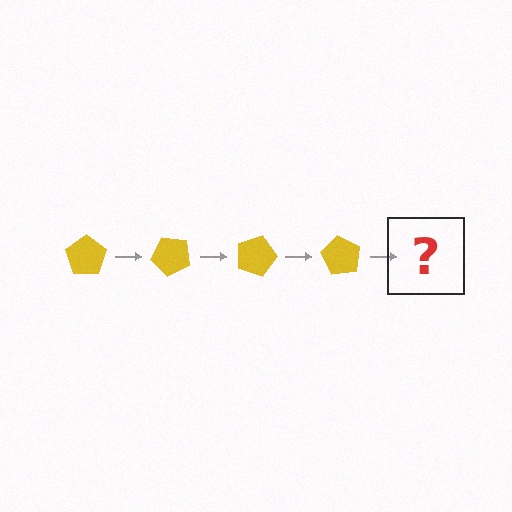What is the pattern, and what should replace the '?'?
The pattern is that the pentagon rotates 45 degrees each step. The '?' should be a yellow pentagon rotated 180 degrees.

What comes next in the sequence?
The next element should be a yellow pentagon rotated 180 degrees.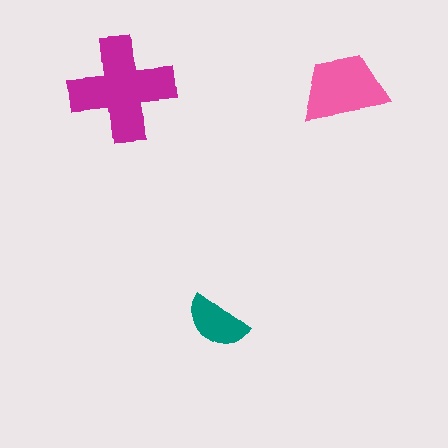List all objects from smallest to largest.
The teal semicircle, the pink trapezoid, the magenta cross.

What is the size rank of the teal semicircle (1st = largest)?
3rd.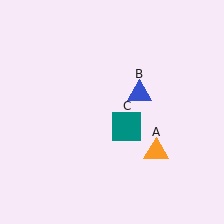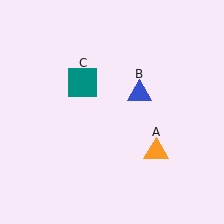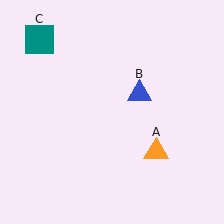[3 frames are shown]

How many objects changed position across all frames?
1 object changed position: teal square (object C).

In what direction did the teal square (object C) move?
The teal square (object C) moved up and to the left.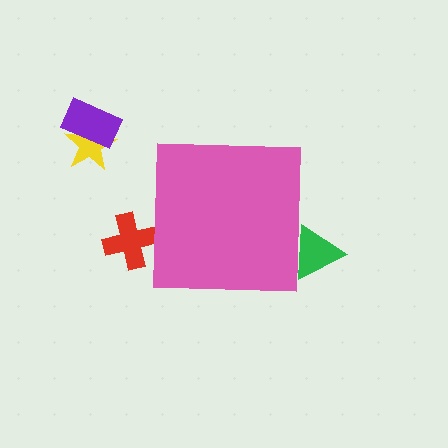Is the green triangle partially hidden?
Yes, the green triangle is partially hidden behind the pink square.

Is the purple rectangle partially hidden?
No, the purple rectangle is fully visible.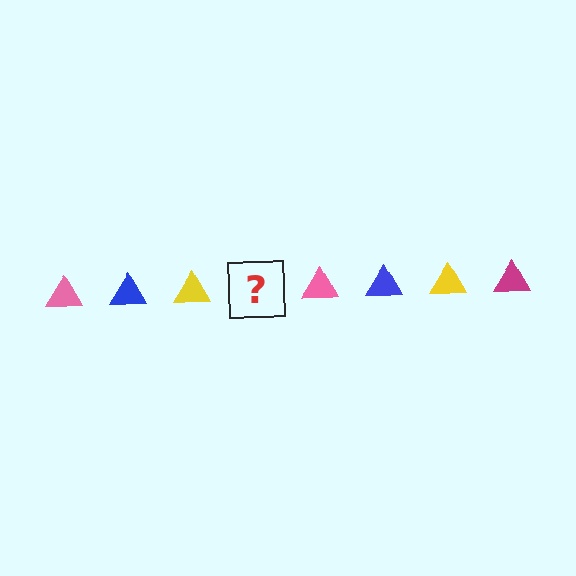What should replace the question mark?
The question mark should be replaced with a magenta triangle.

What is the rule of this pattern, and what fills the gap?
The rule is that the pattern cycles through pink, blue, yellow, magenta triangles. The gap should be filled with a magenta triangle.